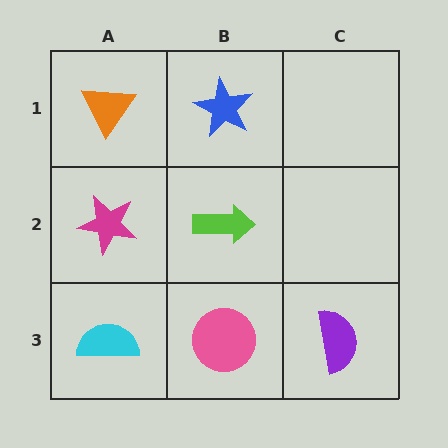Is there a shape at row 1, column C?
No, that cell is empty.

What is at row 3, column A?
A cyan semicircle.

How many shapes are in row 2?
2 shapes.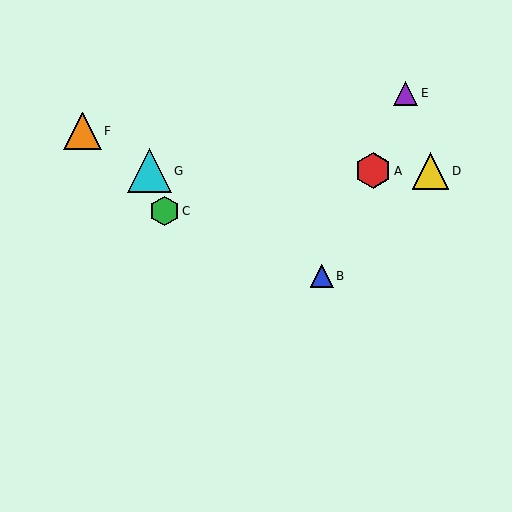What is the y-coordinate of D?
Object D is at y≈171.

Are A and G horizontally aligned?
Yes, both are at y≈171.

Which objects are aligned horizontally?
Objects A, D, G are aligned horizontally.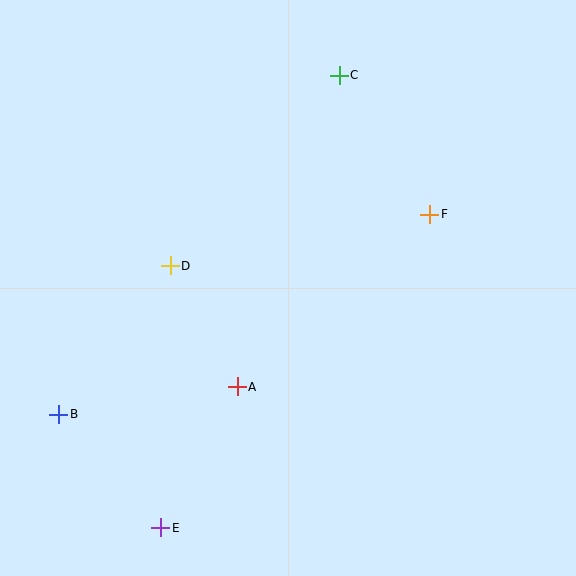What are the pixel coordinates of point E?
Point E is at (161, 528).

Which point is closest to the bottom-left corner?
Point E is closest to the bottom-left corner.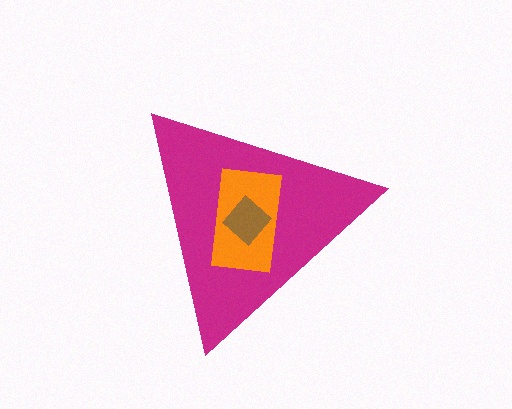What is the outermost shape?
The magenta triangle.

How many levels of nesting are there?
3.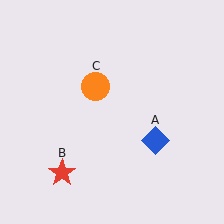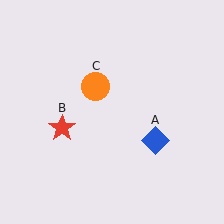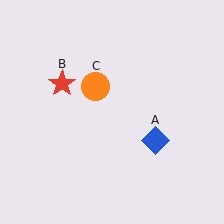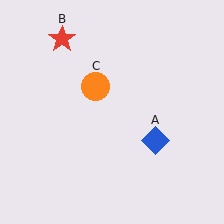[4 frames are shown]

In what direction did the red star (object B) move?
The red star (object B) moved up.